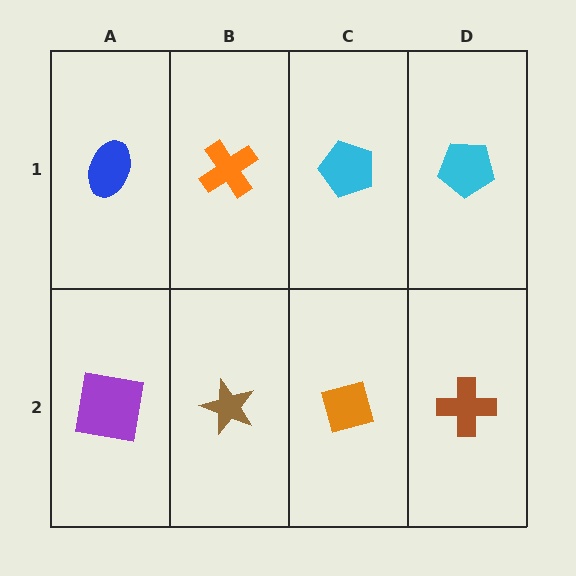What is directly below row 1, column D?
A brown cross.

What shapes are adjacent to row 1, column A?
A purple square (row 2, column A), an orange cross (row 1, column B).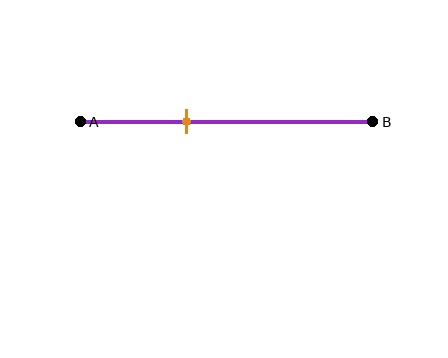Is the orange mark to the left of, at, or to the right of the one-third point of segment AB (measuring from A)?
The orange mark is approximately at the one-third point of segment AB.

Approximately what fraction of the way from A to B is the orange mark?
The orange mark is approximately 35% of the way from A to B.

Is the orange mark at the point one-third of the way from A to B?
Yes, the mark is approximately at the one-third point.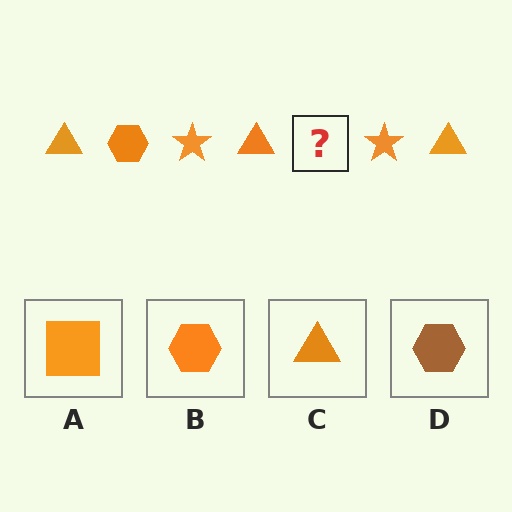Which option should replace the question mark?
Option B.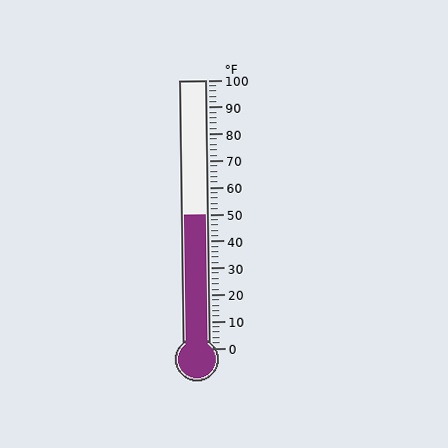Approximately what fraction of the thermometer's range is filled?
The thermometer is filled to approximately 50% of its range.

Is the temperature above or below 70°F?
The temperature is below 70°F.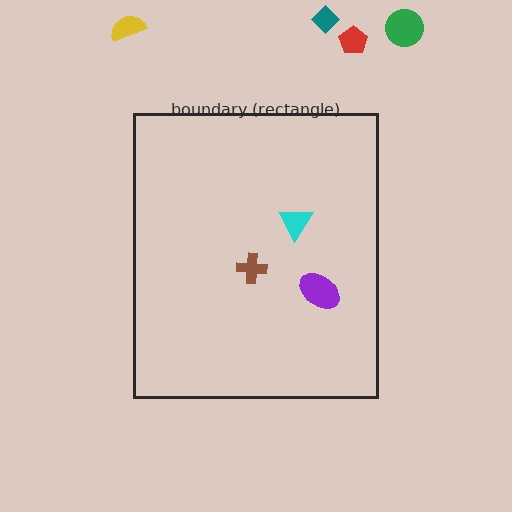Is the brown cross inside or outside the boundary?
Inside.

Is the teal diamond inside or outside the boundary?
Outside.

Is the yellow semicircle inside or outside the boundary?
Outside.